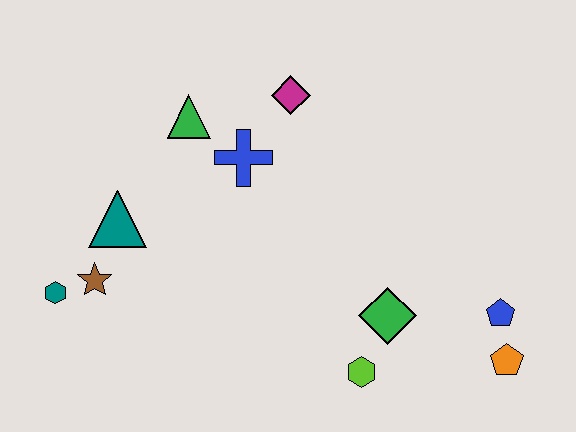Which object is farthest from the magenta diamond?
The orange pentagon is farthest from the magenta diamond.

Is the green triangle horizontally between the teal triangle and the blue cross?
Yes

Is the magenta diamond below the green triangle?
No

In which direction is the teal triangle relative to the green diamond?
The teal triangle is to the left of the green diamond.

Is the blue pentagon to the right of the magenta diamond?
Yes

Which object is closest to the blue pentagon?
The orange pentagon is closest to the blue pentagon.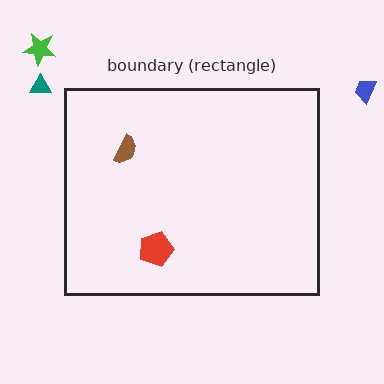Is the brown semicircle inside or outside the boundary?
Inside.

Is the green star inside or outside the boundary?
Outside.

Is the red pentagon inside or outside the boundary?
Inside.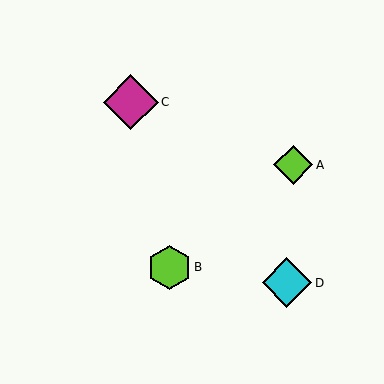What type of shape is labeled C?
Shape C is a magenta diamond.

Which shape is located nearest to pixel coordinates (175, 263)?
The lime hexagon (labeled B) at (169, 267) is nearest to that location.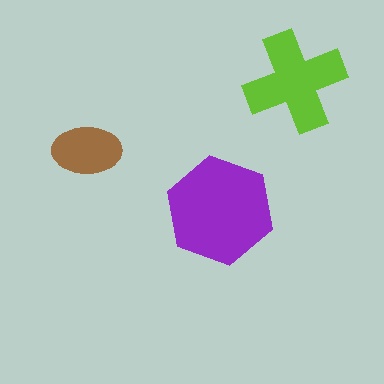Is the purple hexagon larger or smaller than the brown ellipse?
Larger.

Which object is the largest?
The purple hexagon.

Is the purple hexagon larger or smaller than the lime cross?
Larger.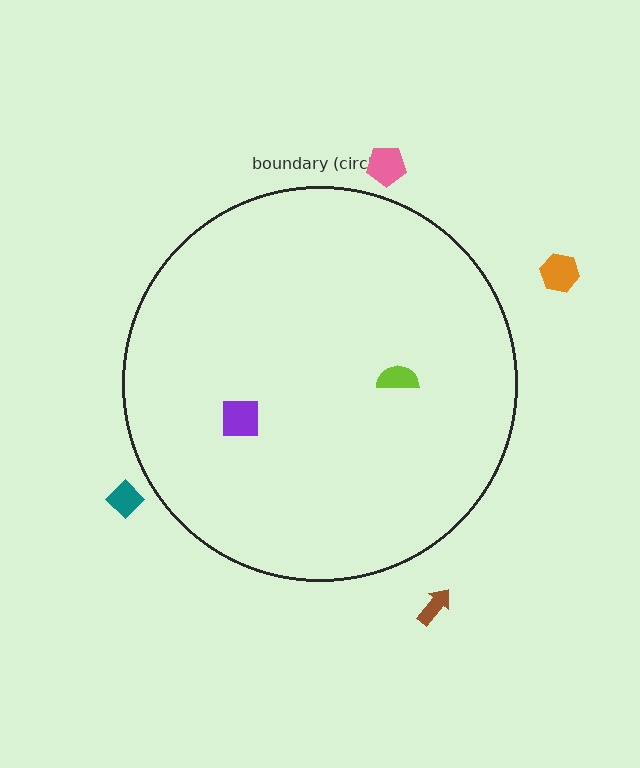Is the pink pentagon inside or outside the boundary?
Outside.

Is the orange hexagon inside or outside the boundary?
Outside.